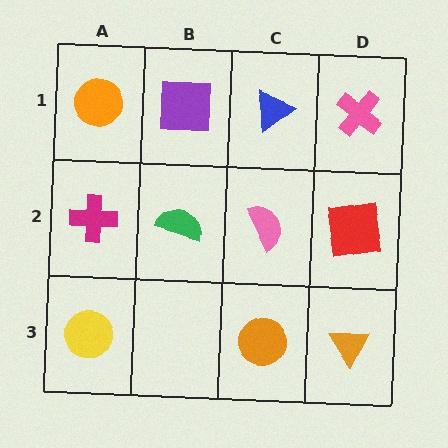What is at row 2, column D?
A red square.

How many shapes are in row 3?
3 shapes.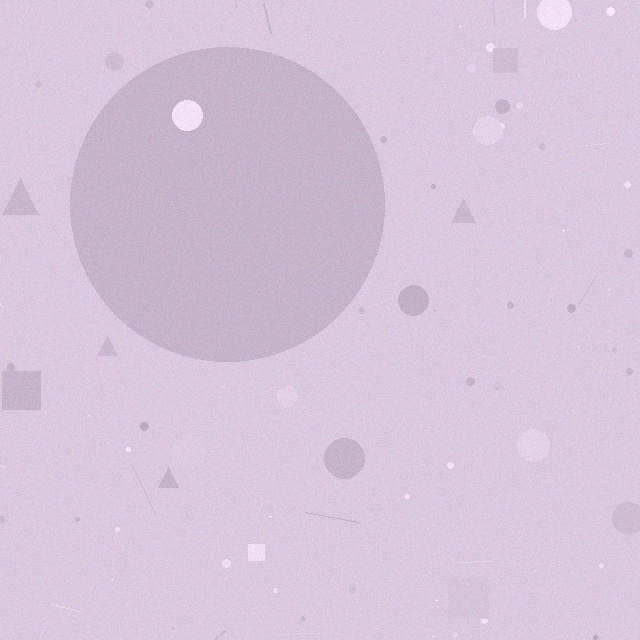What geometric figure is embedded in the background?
A circle is embedded in the background.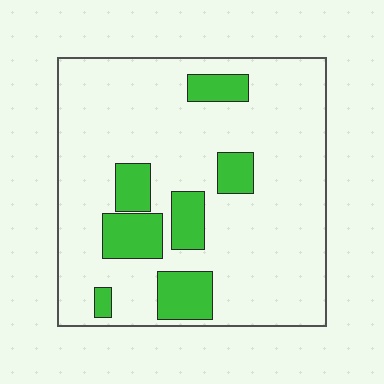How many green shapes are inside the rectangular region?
7.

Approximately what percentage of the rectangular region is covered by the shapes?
Approximately 20%.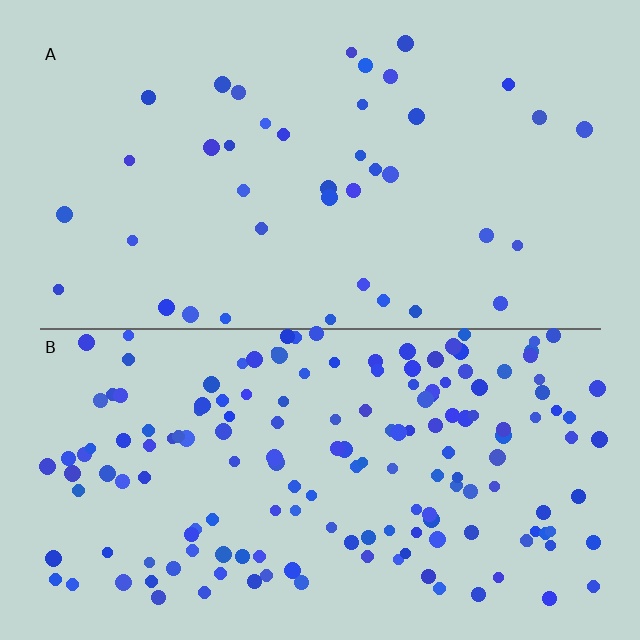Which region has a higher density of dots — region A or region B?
B (the bottom).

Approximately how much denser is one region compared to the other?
Approximately 4.1× — region B over region A.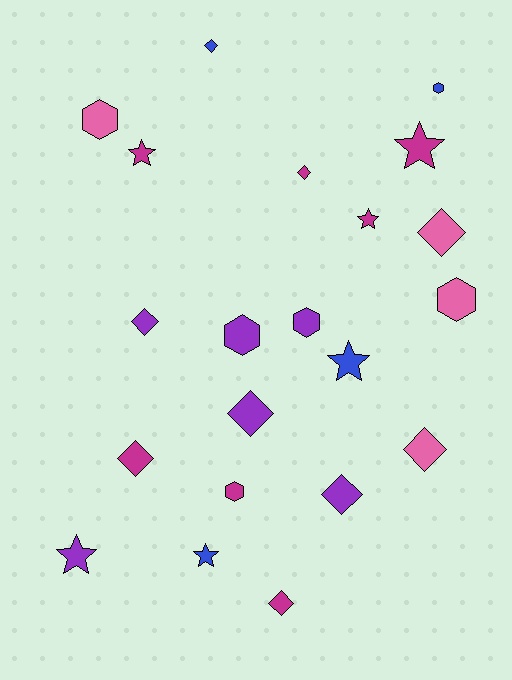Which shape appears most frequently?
Diamond, with 9 objects.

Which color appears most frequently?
Magenta, with 7 objects.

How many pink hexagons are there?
There are 2 pink hexagons.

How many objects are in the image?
There are 21 objects.